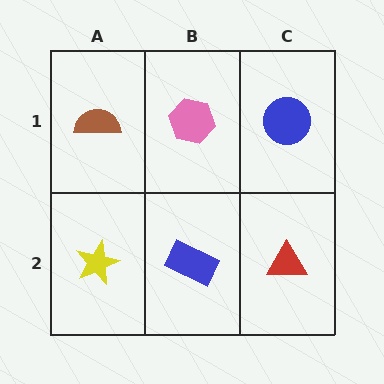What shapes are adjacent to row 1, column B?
A blue rectangle (row 2, column B), a brown semicircle (row 1, column A), a blue circle (row 1, column C).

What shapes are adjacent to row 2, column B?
A pink hexagon (row 1, column B), a yellow star (row 2, column A), a red triangle (row 2, column C).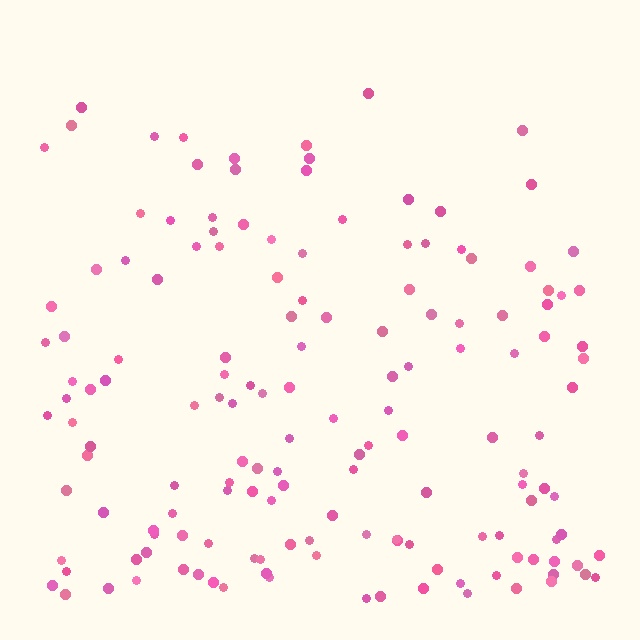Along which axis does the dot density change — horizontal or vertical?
Vertical.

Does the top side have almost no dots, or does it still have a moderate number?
Still a moderate number, just noticeably fewer than the bottom.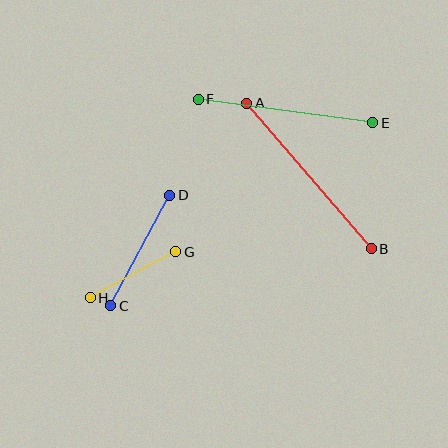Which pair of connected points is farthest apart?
Points A and B are farthest apart.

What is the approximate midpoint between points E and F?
The midpoint is at approximately (285, 111) pixels.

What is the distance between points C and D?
The distance is approximately 126 pixels.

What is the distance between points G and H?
The distance is approximately 98 pixels.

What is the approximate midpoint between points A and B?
The midpoint is at approximately (309, 176) pixels.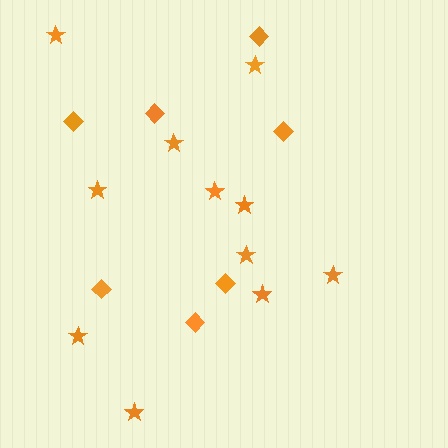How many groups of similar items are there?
There are 2 groups: one group of diamonds (7) and one group of stars (11).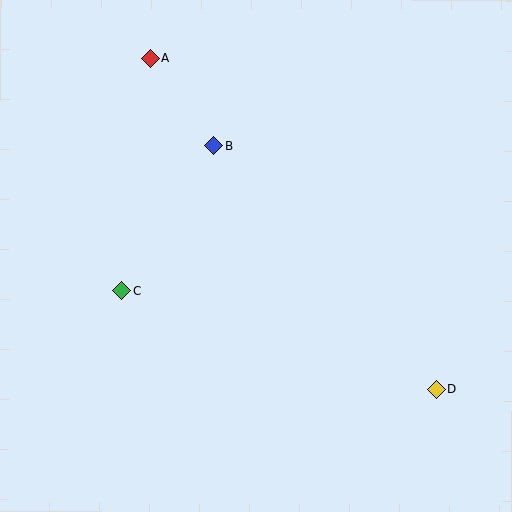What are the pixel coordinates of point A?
Point A is at (150, 58).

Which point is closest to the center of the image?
Point B at (214, 146) is closest to the center.